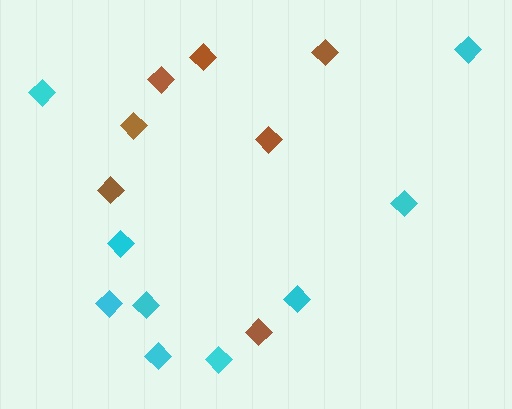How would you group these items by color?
There are 2 groups: one group of cyan diamonds (9) and one group of brown diamonds (7).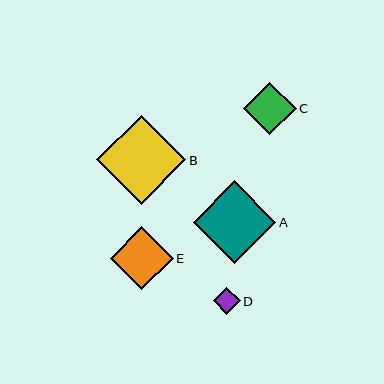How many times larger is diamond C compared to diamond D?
Diamond C is approximately 2.0 times the size of diamond D.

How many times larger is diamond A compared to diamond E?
Diamond A is approximately 1.3 times the size of diamond E.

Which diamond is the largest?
Diamond B is the largest with a size of approximately 89 pixels.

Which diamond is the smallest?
Diamond D is the smallest with a size of approximately 27 pixels.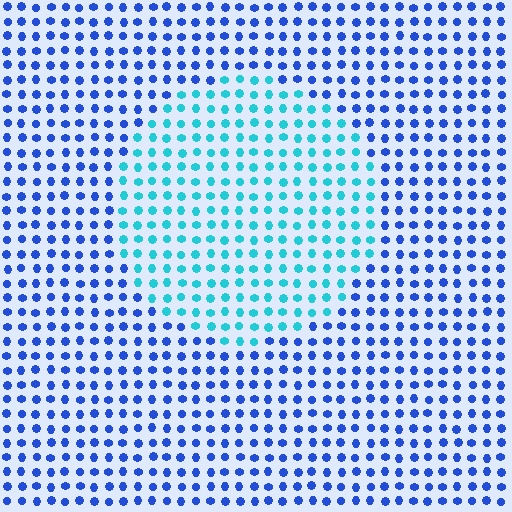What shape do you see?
I see a circle.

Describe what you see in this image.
The image is filled with small blue elements in a uniform arrangement. A circle-shaped region is visible where the elements are tinted to a slightly different hue, forming a subtle color boundary.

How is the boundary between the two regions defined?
The boundary is defined purely by a slight shift in hue (about 43 degrees). Spacing, size, and orientation are identical on both sides.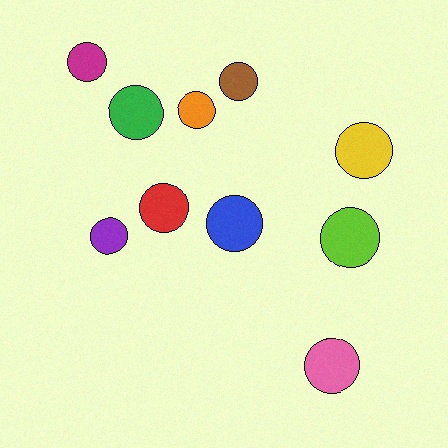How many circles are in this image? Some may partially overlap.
There are 10 circles.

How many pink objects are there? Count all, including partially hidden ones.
There is 1 pink object.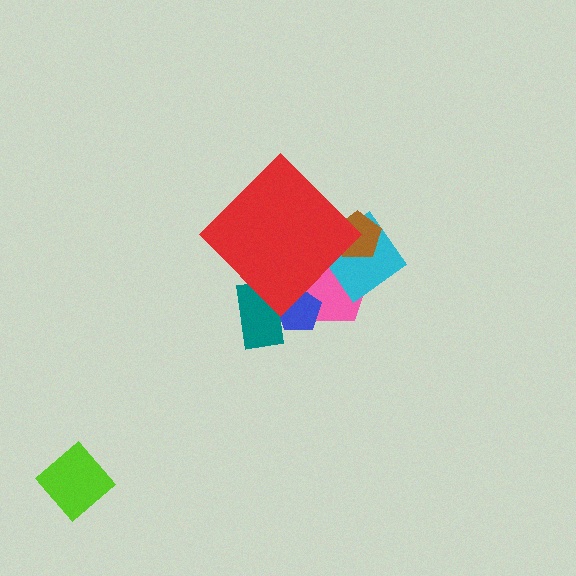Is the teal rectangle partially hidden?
Yes, the teal rectangle is partially hidden behind the red diamond.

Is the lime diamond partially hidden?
No, the lime diamond is fully visible.